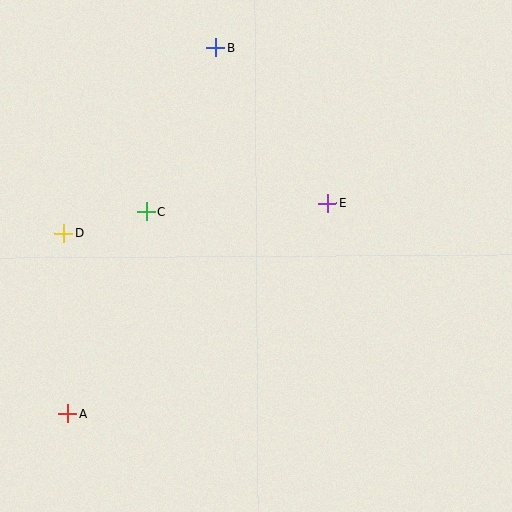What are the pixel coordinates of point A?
Point A is at (68, 414).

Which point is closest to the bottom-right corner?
Point E is closest to the bottom-right corner.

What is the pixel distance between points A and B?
The distance between A and B is 395 pixels.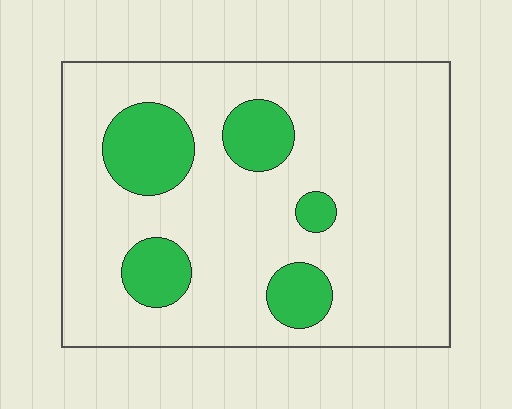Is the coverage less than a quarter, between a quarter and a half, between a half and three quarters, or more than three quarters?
Less than a quarter.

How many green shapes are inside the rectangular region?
5.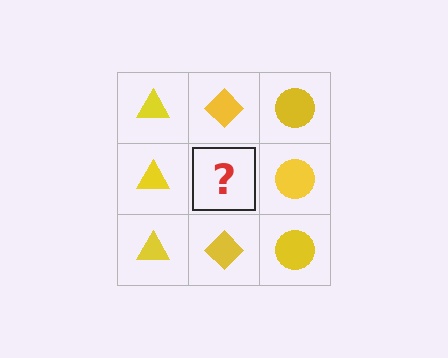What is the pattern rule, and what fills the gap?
The rule is that each column has a consistent shape. The gap should be filled with a yellow diamond.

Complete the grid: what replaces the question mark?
The question mark should be replaced with a yellow diamond.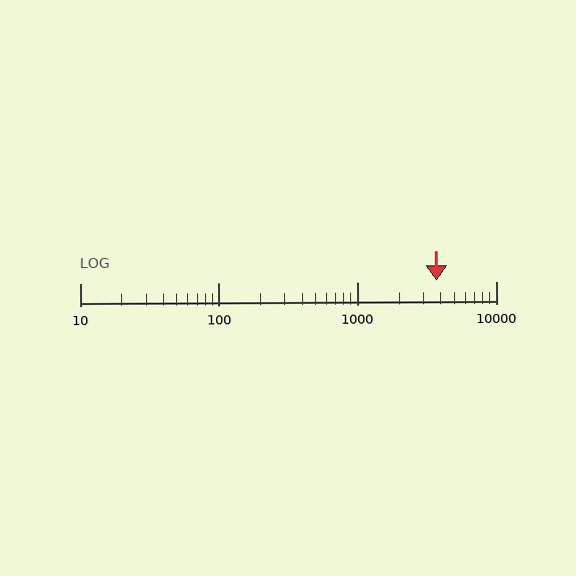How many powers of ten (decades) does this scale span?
The scale spans 3 decades, from 10 to 10000.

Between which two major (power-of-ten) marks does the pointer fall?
The pointer is between 1000 and 10000.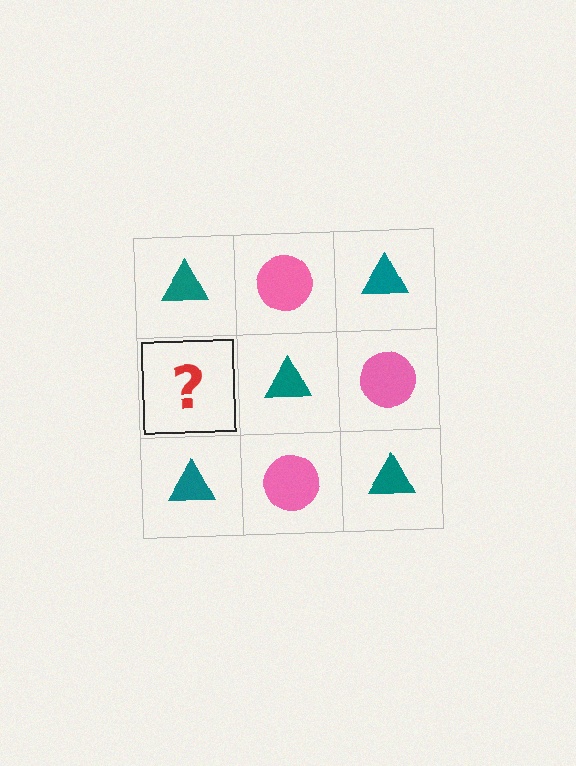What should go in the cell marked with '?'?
The missing cell should contain a pink circle.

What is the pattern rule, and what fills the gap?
The rule is that it alternates teal triangle and pink circle in a checkerboard pattern. The gap should be filled with a pink circle.